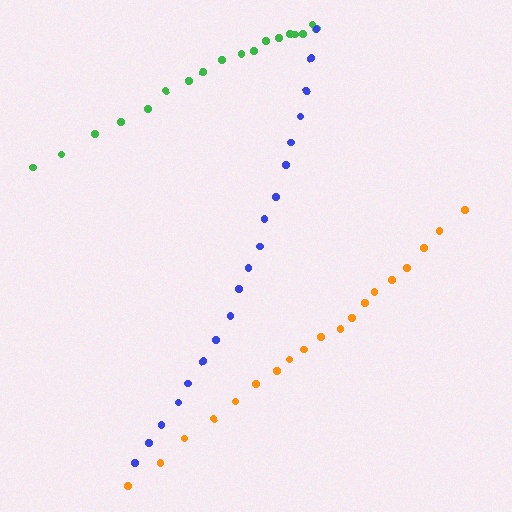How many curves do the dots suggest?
There are 3 distinct paths.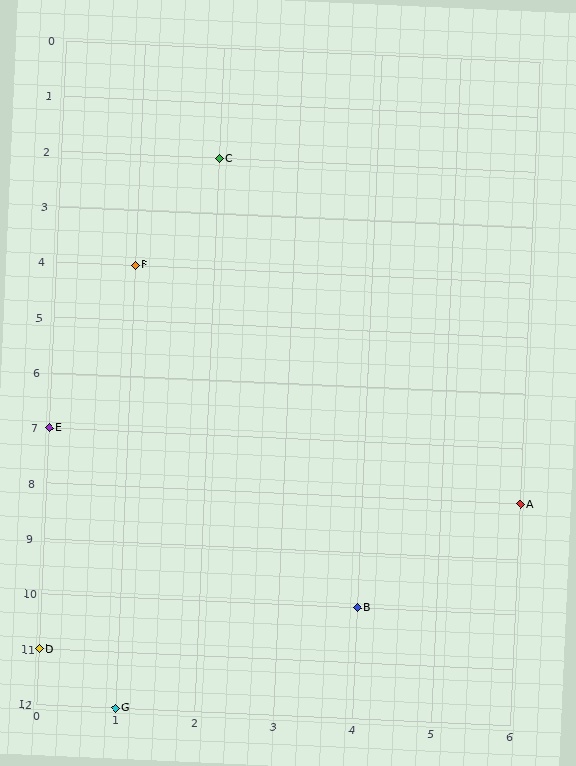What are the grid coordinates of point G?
Point G is at grid coordinates (1, 12).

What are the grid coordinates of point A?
Point A is at grid coordinates (6, 8).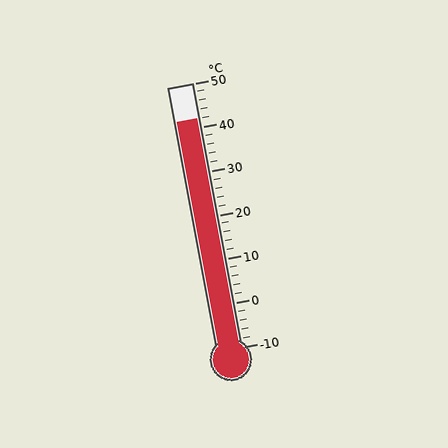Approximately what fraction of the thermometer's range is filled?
The thermometer is filled to approximately 85% of its range.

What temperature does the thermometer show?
The thermometer shows approximately 42°C.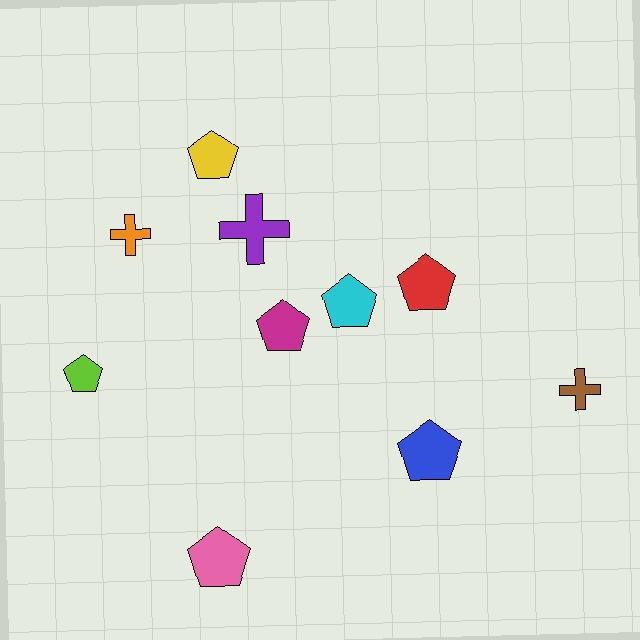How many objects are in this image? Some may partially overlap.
There are 10 objects.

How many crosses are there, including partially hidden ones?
There are 3 crosses.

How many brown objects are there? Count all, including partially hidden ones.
There is 1 brown object.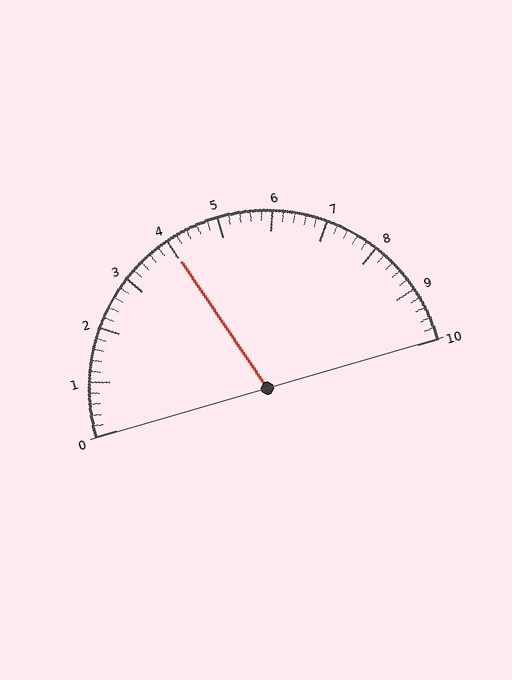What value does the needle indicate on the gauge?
The needle indicates approximately 4.0.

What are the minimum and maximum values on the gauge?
The gauge ranges from 0 to 10.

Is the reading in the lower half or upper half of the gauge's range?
The reading is in the lower half of the range (0 to 10).